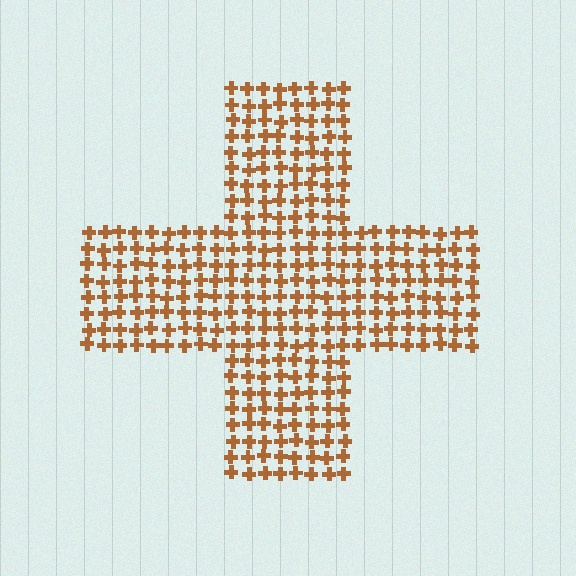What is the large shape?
The large shape is a cross.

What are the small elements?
The small elements are crosses.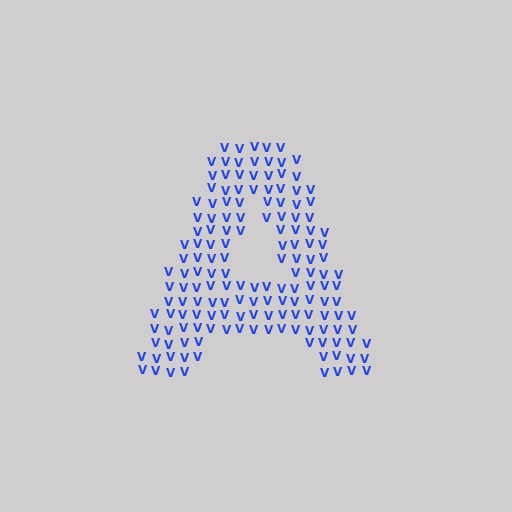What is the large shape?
The large shape is the letter A.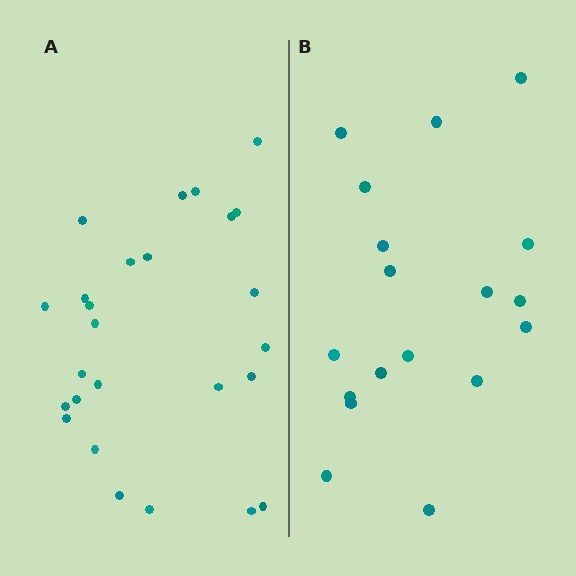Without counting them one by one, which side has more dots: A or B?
Region A (the left region) has more dots.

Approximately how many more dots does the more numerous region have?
Region A has roughly 8 or so more dots than region B.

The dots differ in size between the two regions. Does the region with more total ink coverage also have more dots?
No. Region B has more total ink coverage because its dots are larger, but region A actually contains more individual dots. Total area can be misleading — the number of items is what matters here.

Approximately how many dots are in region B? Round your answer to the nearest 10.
About 20 dots. (The exact count is 18, which rounds to 20.)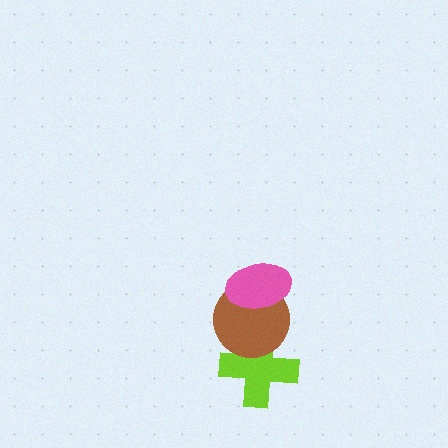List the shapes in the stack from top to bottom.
From top to bottom: the pink ellipse, the brown circle, the lime cross.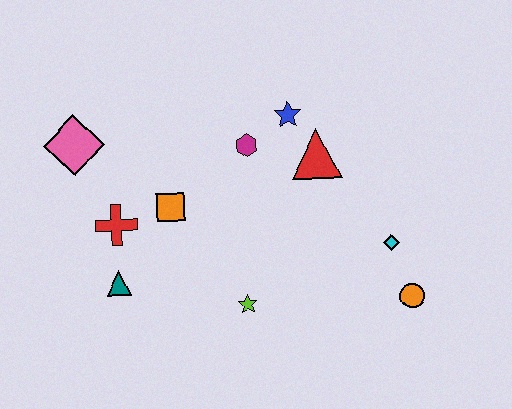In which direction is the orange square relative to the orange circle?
The orange square is to the left of the orange circle.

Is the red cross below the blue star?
Yes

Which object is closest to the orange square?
The red cross is closest to the orange square.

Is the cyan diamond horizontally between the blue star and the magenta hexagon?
No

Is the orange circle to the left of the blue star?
No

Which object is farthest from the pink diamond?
The orange circle is farthest from the pink diamond.